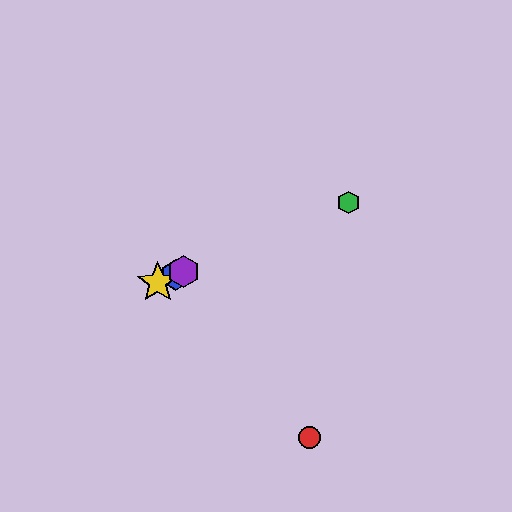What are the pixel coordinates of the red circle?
The red circle is at (310, 438).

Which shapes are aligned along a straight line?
The blue hexagon, the green hexagon, the yellow star, the purple hexagon are aligned along a straight line.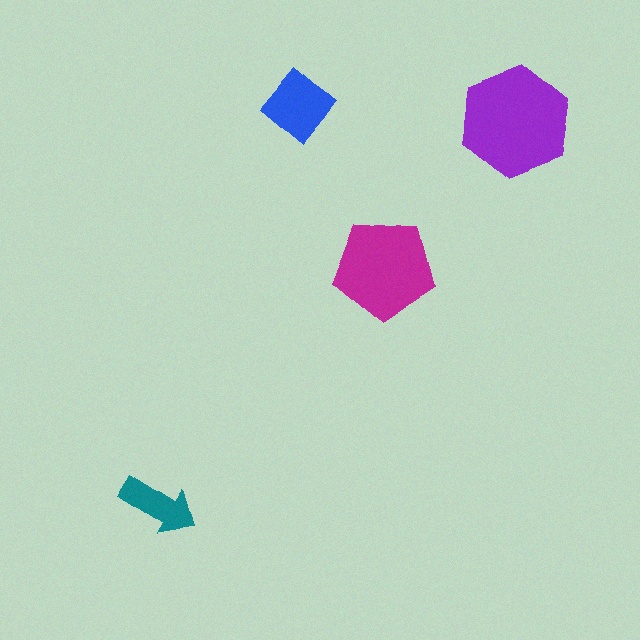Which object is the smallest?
The teal arrow.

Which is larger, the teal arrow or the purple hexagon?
The purple hexagon.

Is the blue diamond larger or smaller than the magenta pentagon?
Smaller.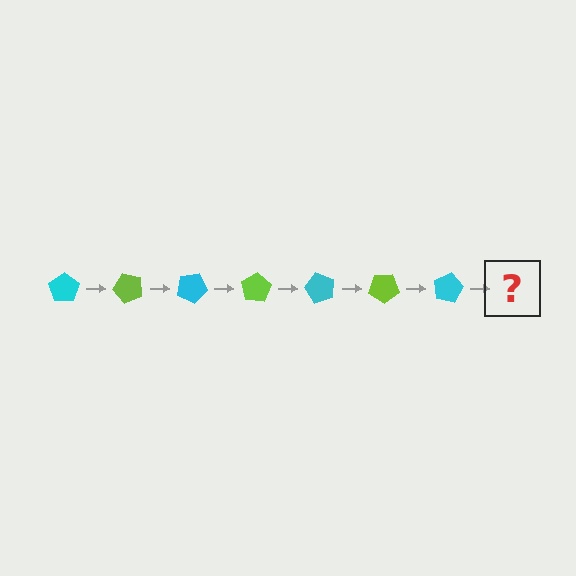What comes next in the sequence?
The next element should be a lime pentagon, rotated 350 degrees from the start.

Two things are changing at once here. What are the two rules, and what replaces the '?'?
The two rules are that it rotates 50 degrees each step and the color cycles through cyan and lime. The '?' should be a lime pentagon, rotated 350 degrees from the start.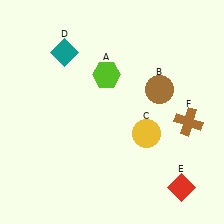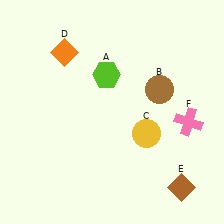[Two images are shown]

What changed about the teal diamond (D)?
In Image 1, D is teal. In Image 2, it changed to orange.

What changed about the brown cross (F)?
In Image 1, F is brown. In Image 2, it changed to pink.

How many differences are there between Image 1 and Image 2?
There are 3 differences between the two images.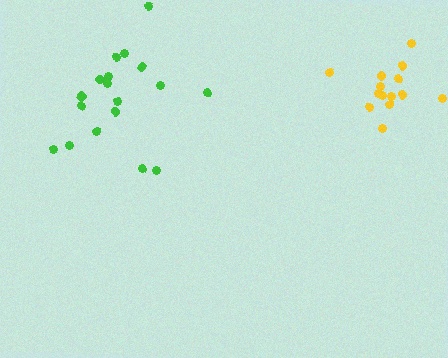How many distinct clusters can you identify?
There are 2 distinct clusters.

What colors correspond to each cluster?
The clusters are colored: green, yellow.